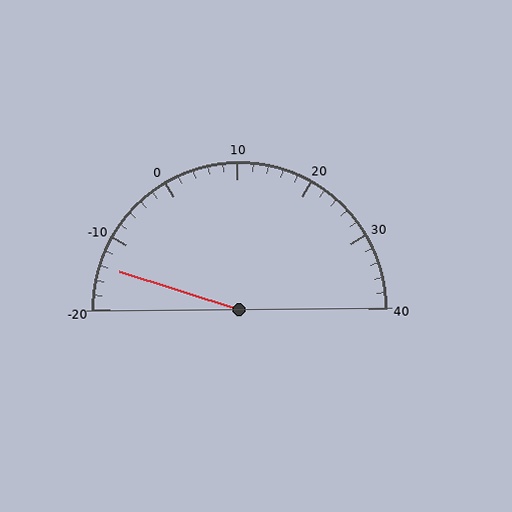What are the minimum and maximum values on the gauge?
The gauge ranges from -20 to 40.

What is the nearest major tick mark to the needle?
The nearest major tick mark is -10.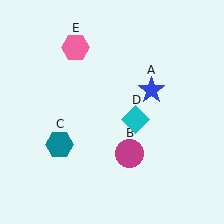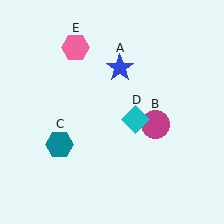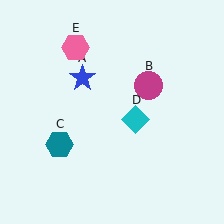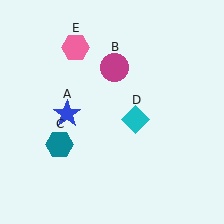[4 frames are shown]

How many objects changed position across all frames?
2 objects changed position: blue star (object A), magenta circle (object B).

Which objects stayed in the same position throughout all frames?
Teal hexagon (object C) and cyan diamond (object D) and pink hexagon (object E) remained stationary.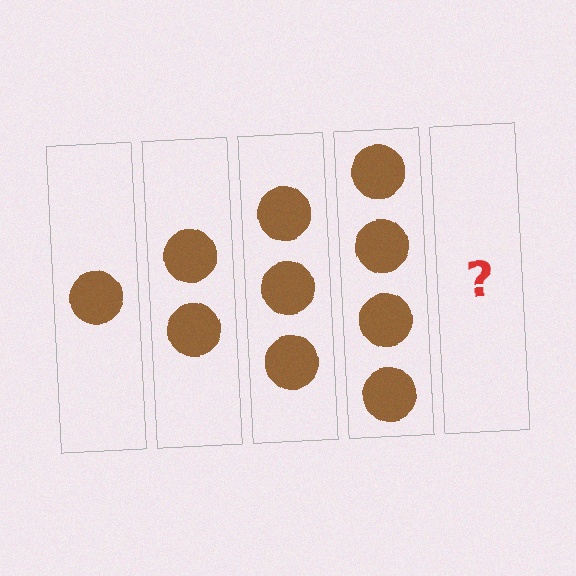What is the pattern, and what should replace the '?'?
The pattern is that each step adds one more circle. The '?' should be 5 circles.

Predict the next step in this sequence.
The next step is 5 circles.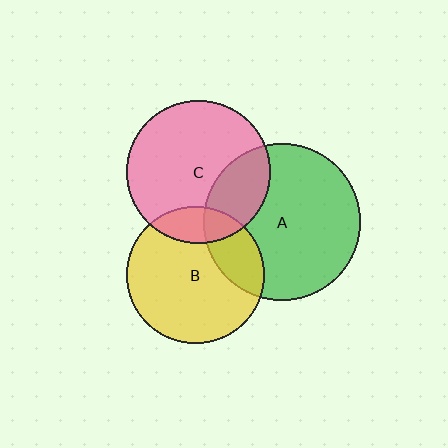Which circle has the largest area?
Circle A (green).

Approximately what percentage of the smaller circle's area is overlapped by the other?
Approximately 25%.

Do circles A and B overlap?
Yes.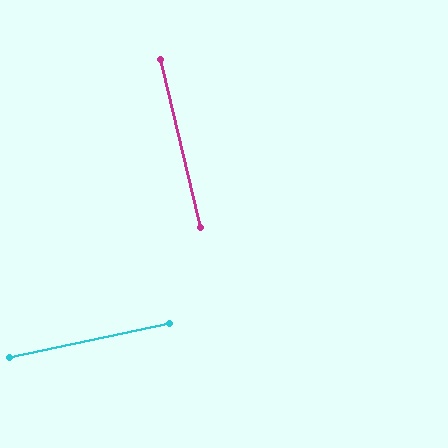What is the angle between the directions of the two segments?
Approximately 89 degrees.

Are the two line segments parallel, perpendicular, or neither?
Perpendicular — they meet at approximately 89°.